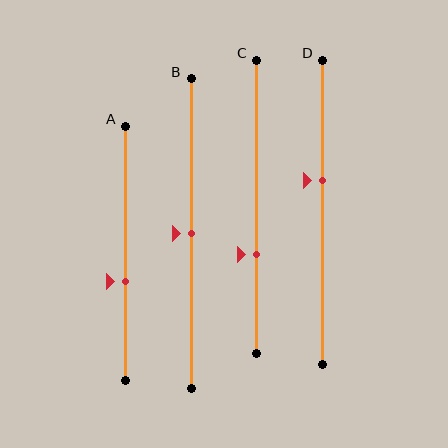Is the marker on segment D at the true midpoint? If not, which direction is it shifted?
No, the marker on segment D is shifted upward by about 10% of the segment length.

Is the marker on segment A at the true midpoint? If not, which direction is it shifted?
No, the marker on segment A is shifted downward by about 11% of the segment length.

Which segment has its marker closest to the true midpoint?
Segment B has its marker closest to the true midpoint.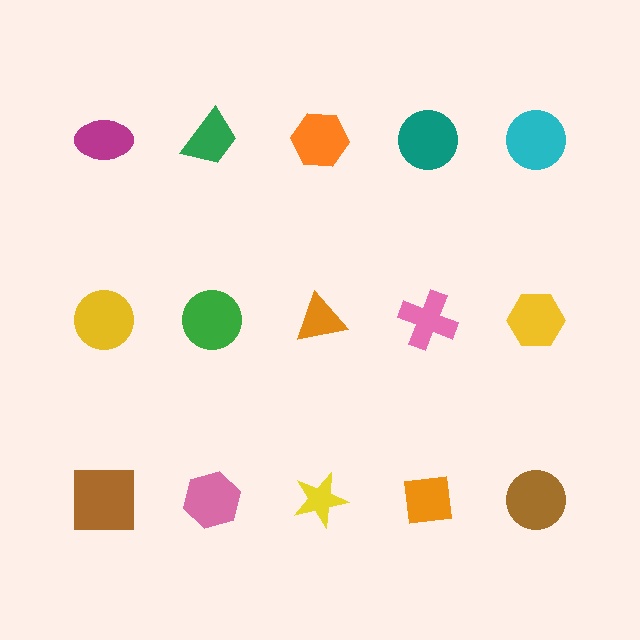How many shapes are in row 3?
5 shapes.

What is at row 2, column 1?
A yellow circle.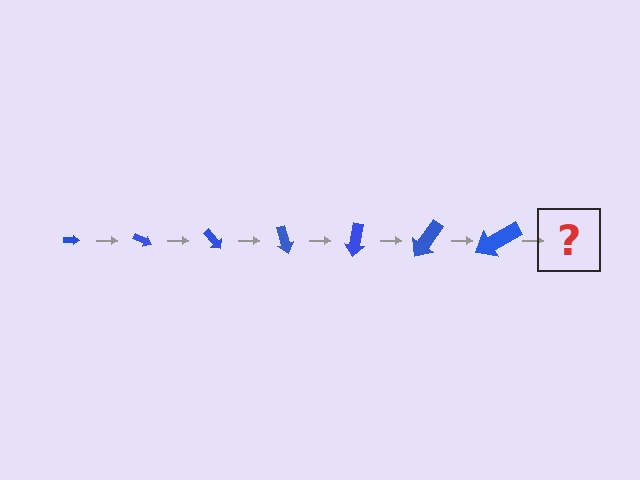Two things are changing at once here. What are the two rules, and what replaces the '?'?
The two rules are that the arrow grows larger each step and it rotates 25 degrees each step. The '?' should be an arrow, larger than the previous one and rotated 175 degrees from the start.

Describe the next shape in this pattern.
It should be an arrow, larger than the previous one and rotated 175 degrees from the start.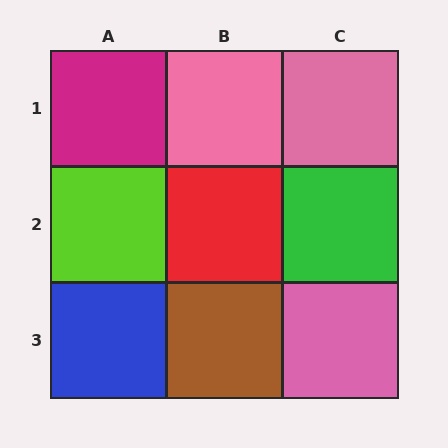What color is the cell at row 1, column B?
Pink.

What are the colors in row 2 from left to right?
Lime, red, green.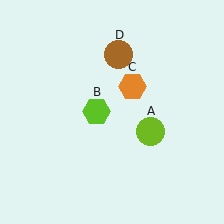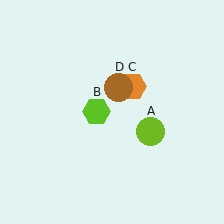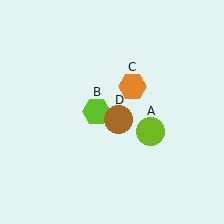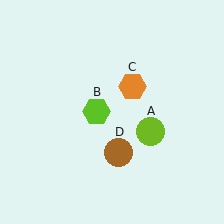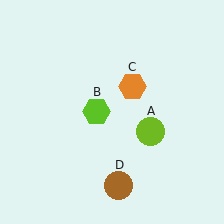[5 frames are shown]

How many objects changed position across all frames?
1 object changed position: brown circle (object D).